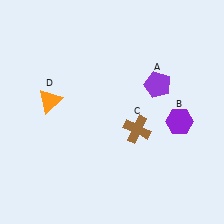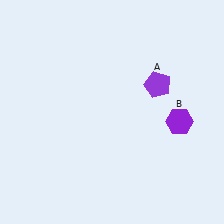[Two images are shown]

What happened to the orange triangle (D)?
The orange triangle (D) was removed in Image 2. It was in the top-left area of Image 1.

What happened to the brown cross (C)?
The brown cross (C) was removed in Image 2. It was in the bottom-right area of Image 1.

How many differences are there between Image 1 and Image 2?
There are 2 differences between the two images.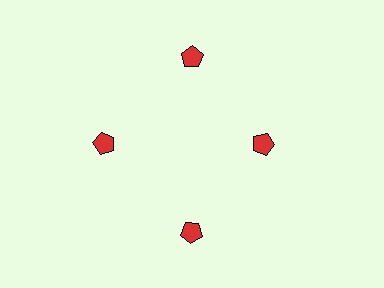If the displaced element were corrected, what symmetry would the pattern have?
It would have 4-fold rotational symmetry — the pattern would map onto itself every 90 degrees.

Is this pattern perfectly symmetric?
No. The 4 red pentagons are arranged in a ring, but one element near the 3 o'clock position is pulled inward toward the center, breaking the 4-fold rotational symmetry.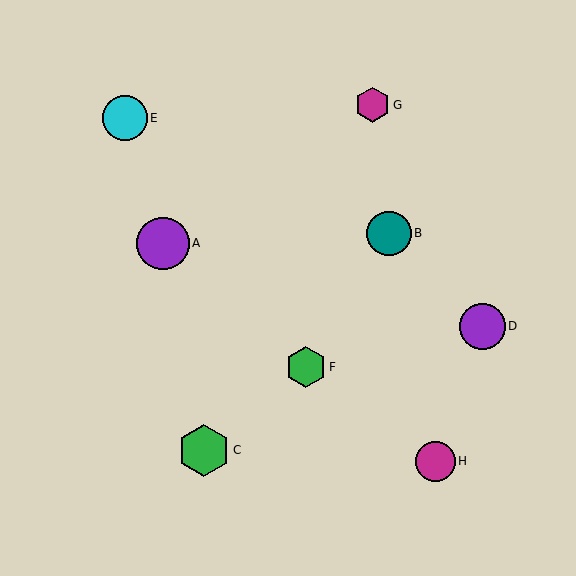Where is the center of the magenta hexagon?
The center of the magenta hexagon is at (372, 105).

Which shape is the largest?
The purple circle (labeled A) is the largest.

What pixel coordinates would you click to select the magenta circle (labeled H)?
Click at (435, 461) to select the magenta circle H.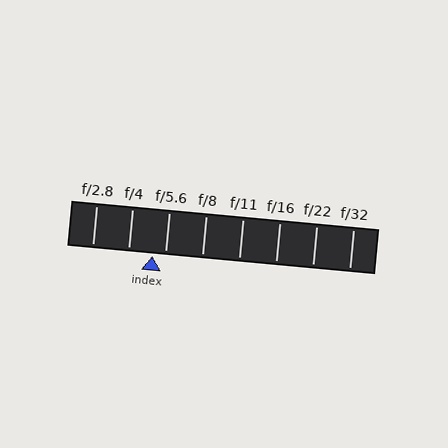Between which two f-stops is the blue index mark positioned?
The index mark is between f/4 and f/5.6.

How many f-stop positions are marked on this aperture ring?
There are 8 f-stop positions marked.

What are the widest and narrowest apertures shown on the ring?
The widest aperture shown is f/2.8 and the narrowest is f/32.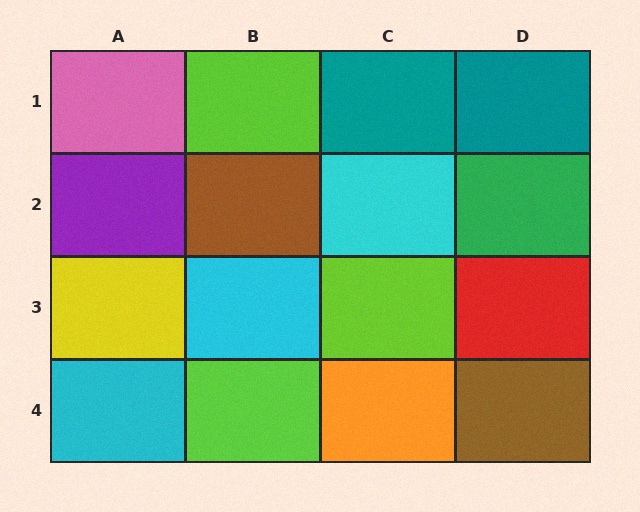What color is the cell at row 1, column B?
Lime.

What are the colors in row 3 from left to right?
Yellow, cyan, lime, red.